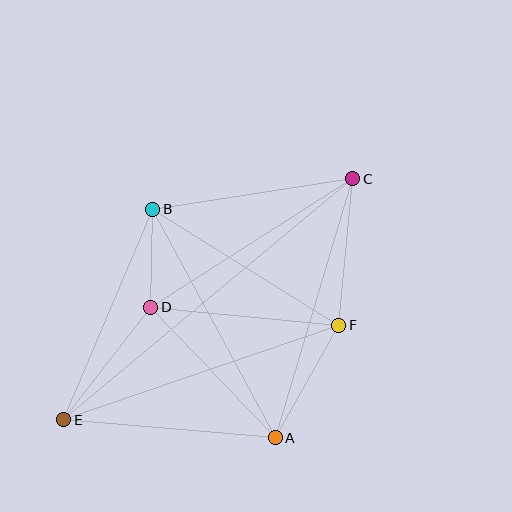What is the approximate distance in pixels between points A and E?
The distance between A and E is approximately 212 pixels.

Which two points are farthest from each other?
Points C and E are farthest from each other.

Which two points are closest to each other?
Points B and D are closest to each other.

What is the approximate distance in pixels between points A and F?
The distance between A and F is approximately 129 pixels.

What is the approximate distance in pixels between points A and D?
The distance between A and D is approximately 180 pixels.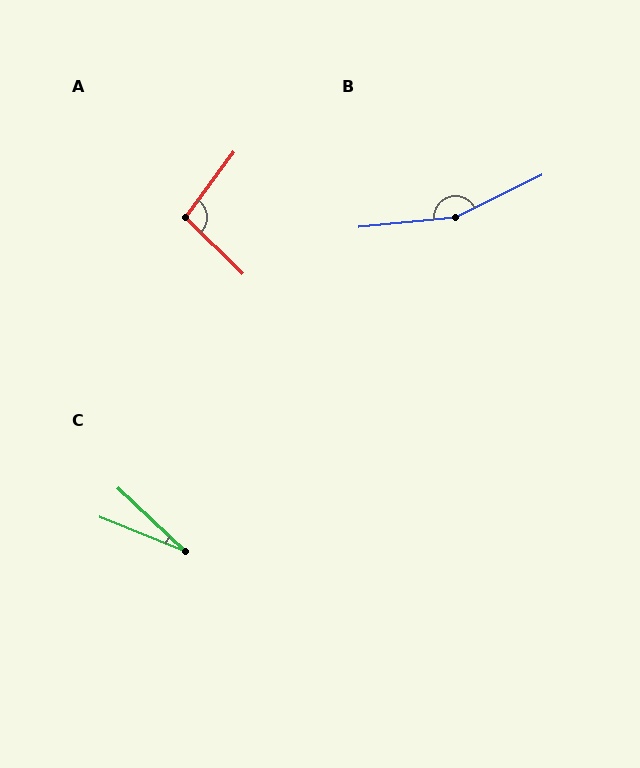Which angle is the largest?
B, at approximately 160 degrees.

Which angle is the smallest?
C, at approximately 22 degrees.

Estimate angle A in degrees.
Approximately 98 degrees.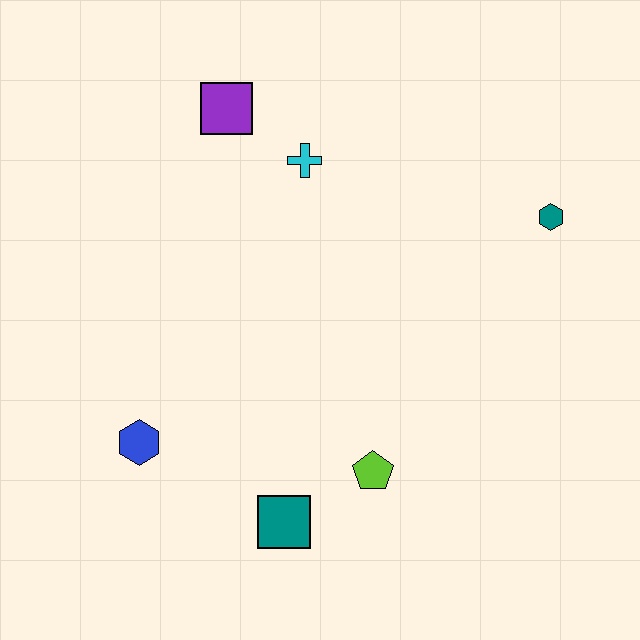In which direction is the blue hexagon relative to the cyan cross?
The blue hexagon is below the cyan cross.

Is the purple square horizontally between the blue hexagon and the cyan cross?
Yes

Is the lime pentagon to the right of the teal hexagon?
No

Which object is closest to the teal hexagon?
The cyan cross is closest to the teal hexagon.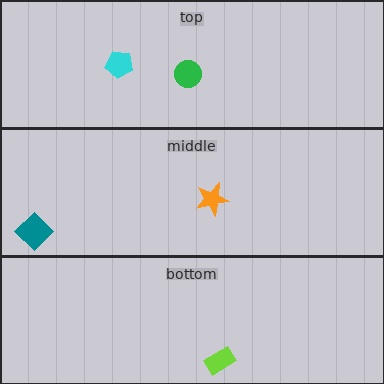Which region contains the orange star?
The middle region.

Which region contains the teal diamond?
The middle region.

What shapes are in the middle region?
The orange star, the teal diamond.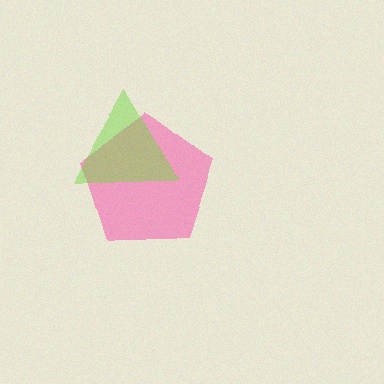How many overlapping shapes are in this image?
There are 2 overlapping shapes in the image.